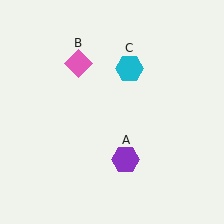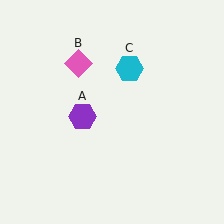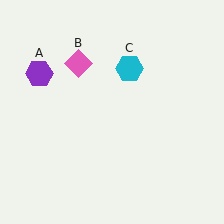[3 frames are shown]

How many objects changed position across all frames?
1 object changed position: purple hexagon (object A).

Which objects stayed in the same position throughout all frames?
Pink diamond (object B) and cyan hexagon (object C) remained stationary.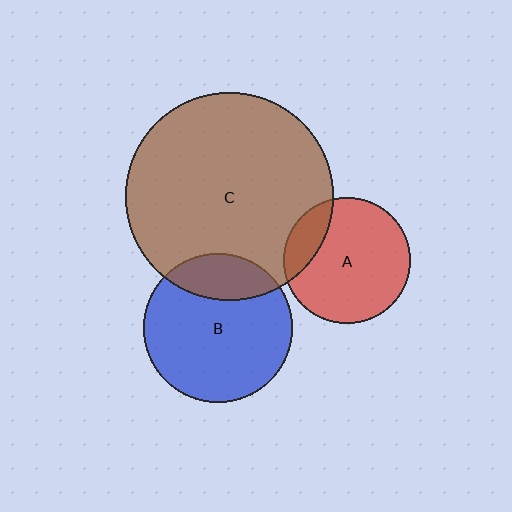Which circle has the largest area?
Circle C (brown).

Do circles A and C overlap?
Yes.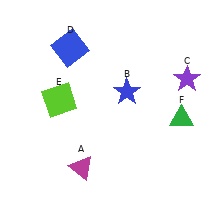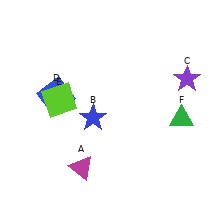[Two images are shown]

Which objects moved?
The objects that moved are: the blue star (B), the blue square (D).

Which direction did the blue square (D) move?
The blue square (D) moved down.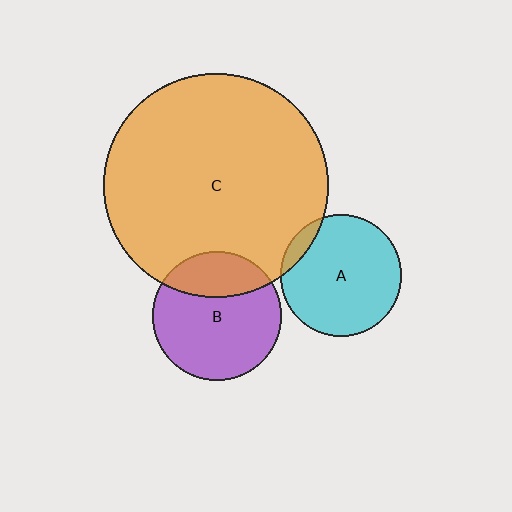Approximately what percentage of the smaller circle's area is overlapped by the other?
Approximately 30%.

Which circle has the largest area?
Circle C (orange).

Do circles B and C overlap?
Yes.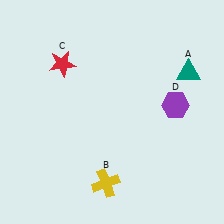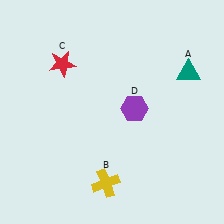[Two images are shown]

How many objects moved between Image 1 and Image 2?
1 object moved between the two images.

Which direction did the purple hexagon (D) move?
The purple hexagon (D) moved left.